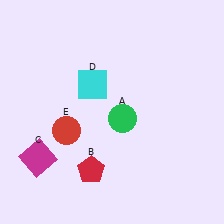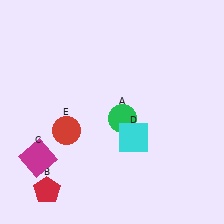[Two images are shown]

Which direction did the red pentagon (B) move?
The red pentagon (B) moved left.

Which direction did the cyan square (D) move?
The cyan square (D) moved down.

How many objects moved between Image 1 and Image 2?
2 objects moved between the two images.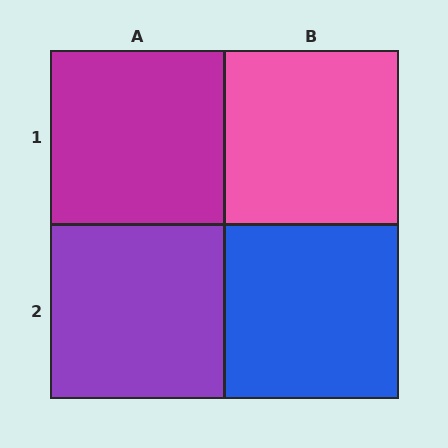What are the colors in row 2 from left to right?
Purple, blue.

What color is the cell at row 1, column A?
Magenta.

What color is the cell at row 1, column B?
Pink.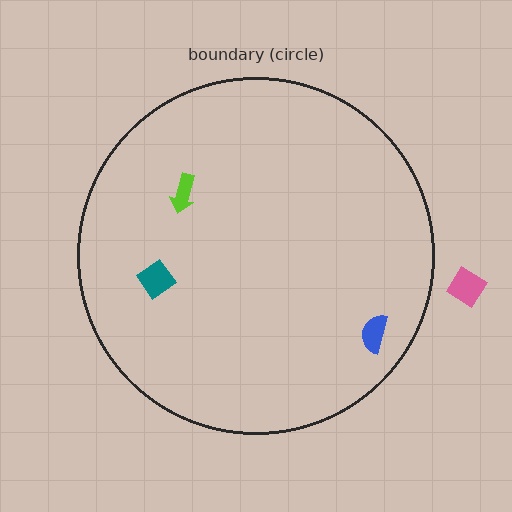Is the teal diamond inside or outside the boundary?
Inside.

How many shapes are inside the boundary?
3 inside, 1 outside.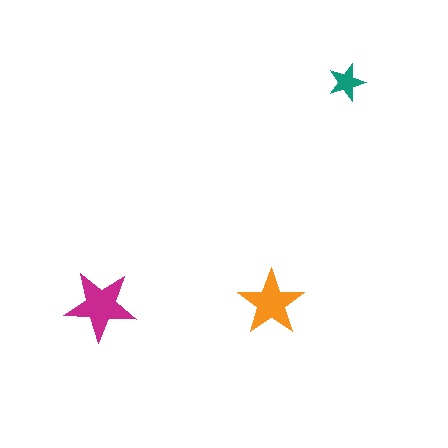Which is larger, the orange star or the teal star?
The orange one.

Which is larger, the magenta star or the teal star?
The magenta one.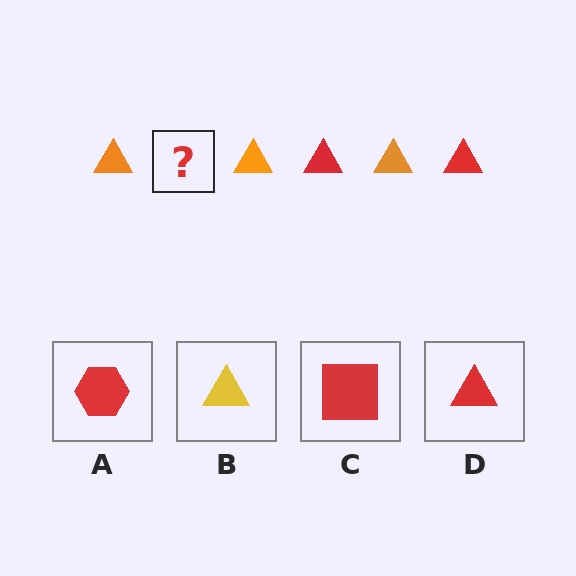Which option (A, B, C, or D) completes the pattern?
D.